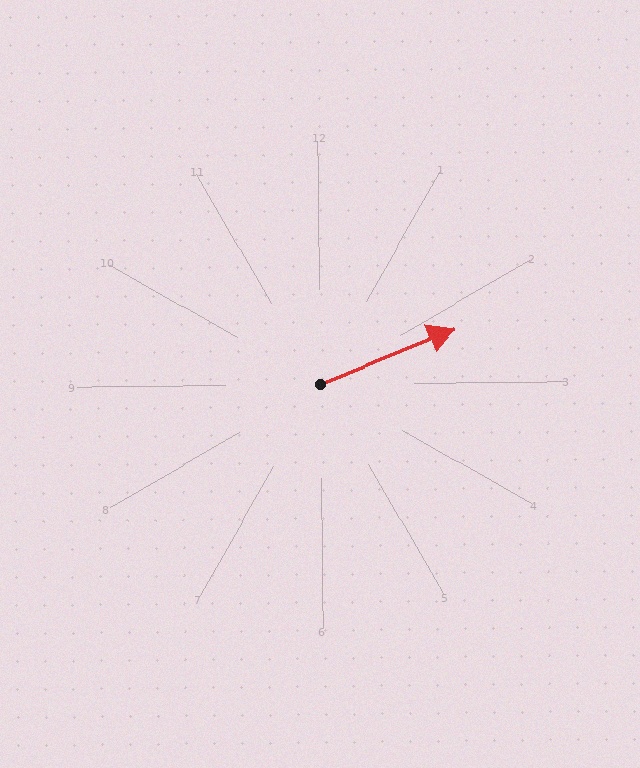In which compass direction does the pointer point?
East.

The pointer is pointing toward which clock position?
Roughly 2 o'clock.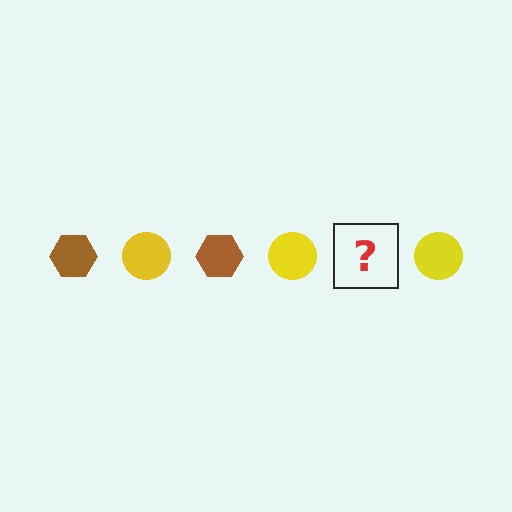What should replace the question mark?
The question mark should be replaced with a brown hexagon.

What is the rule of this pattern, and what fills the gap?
The rule is that the pattern alternates between brown hexagon and yellow circle. The gap should be filled with a brown hexagon.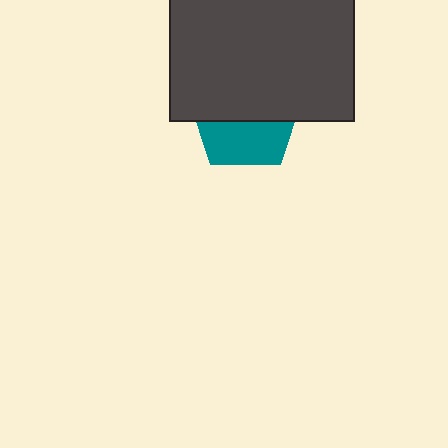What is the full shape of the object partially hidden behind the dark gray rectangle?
The partially hidden object is a teal pentagon.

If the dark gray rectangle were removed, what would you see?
You would see the complete teal pentagon.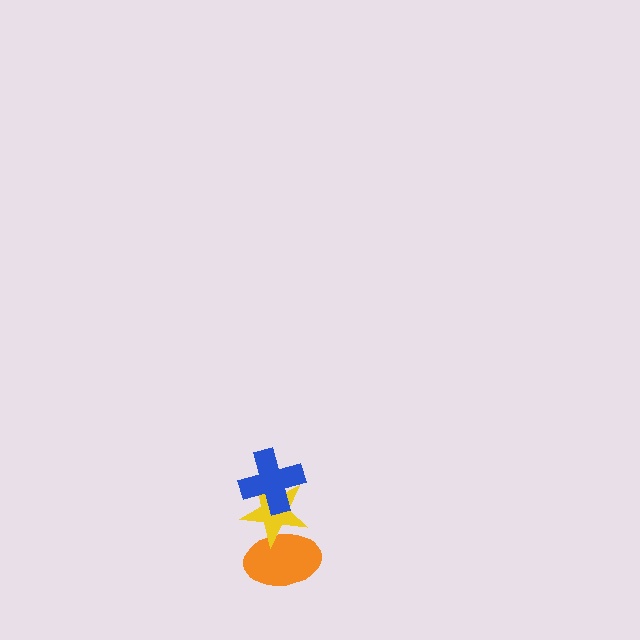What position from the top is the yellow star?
The yellow star is 2nd from the top.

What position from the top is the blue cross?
The blue cross is 1st from the top.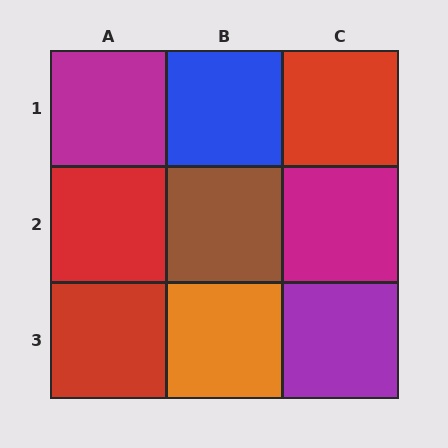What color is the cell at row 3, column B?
Orange.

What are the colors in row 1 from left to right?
Magenta, blue, red.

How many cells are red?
3 cells are red.